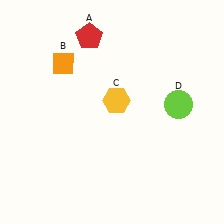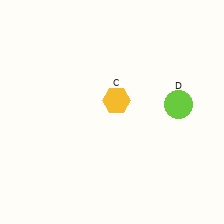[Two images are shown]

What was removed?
The red pentagon (A), the orange diamond (B) were removed in Image 2.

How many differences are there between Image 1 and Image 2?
There are 2 differences between the two images.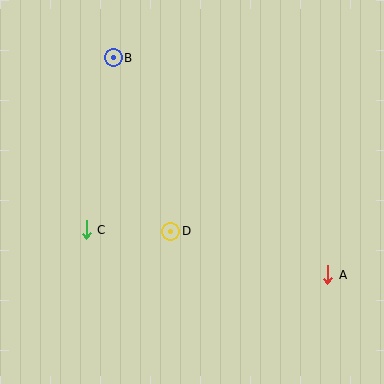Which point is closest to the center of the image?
Point D at (171, 231) is closest to the center.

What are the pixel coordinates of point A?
Point A is at (328, 275).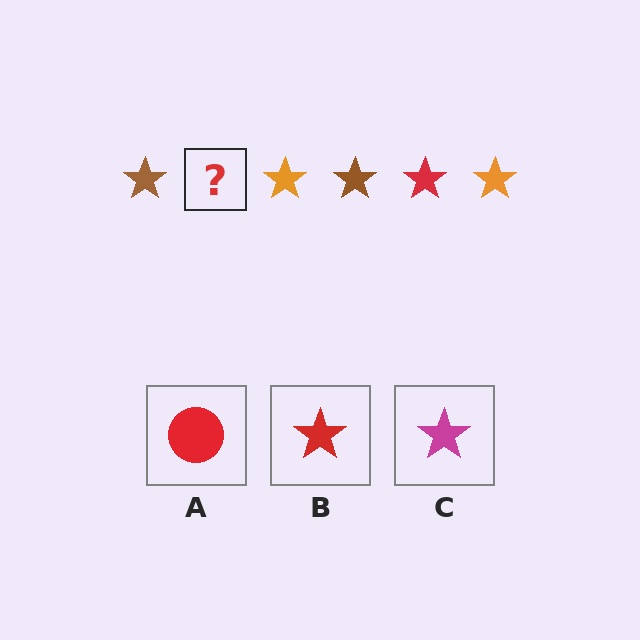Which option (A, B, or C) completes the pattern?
B.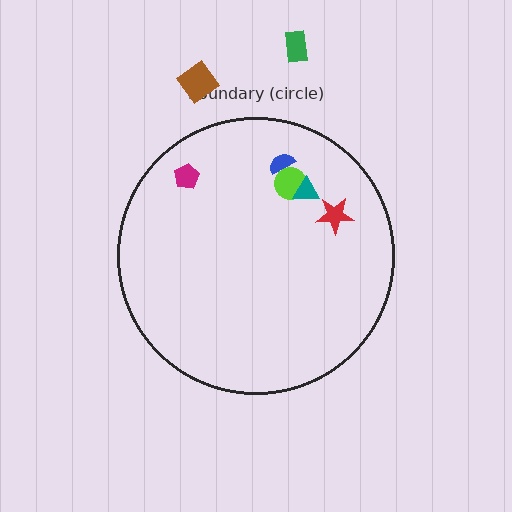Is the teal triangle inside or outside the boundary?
Inside.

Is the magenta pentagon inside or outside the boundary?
Inside.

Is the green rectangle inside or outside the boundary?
Outside.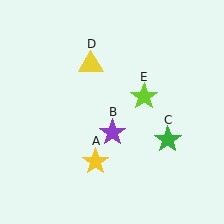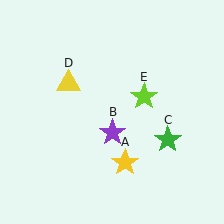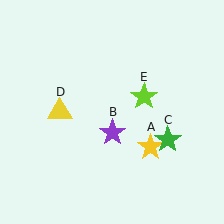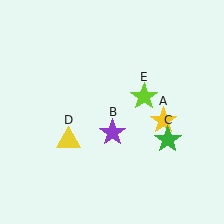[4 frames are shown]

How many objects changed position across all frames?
2 objects changed position: yellow star (object A), yellow triangle (object D).